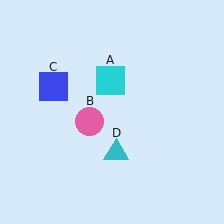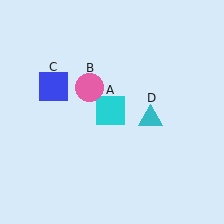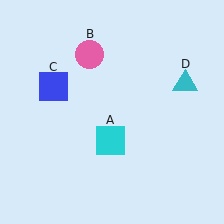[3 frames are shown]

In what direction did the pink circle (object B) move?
The pink circle (object B) moved up.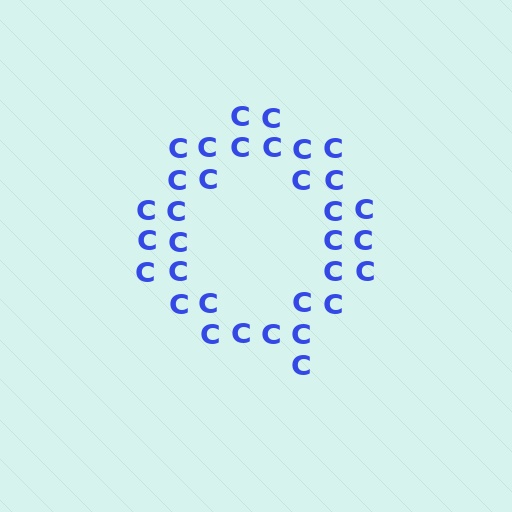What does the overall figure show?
The overall figure shows the letter Q.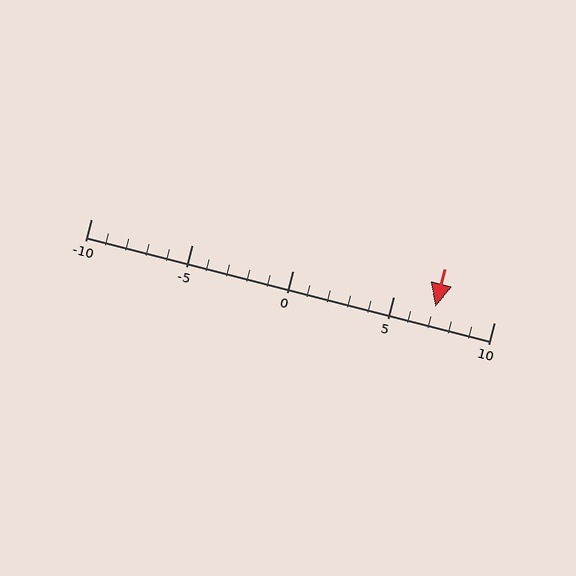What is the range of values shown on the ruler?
The ruler shows values from -10 to 10.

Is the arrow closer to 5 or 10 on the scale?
The arrow is closer to 5.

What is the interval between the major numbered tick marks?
The major tick marks are spaced 5 units apart.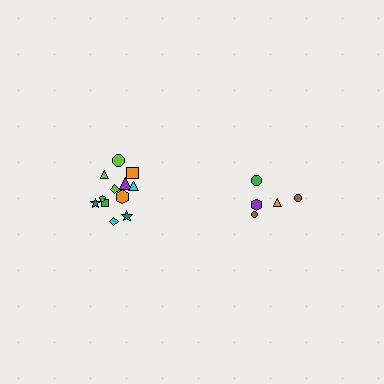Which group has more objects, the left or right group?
The left group.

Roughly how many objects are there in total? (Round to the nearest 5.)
Roughly 15 objects in total.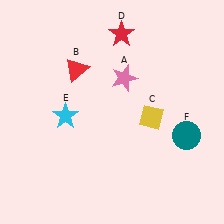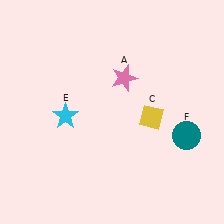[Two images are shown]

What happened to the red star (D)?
The red star (D) was removed in Image 2. It was in the top-right area of Image 1.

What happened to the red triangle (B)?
The red triangle (B) was removed in Image 2. It was in the top-left area of Image 1.